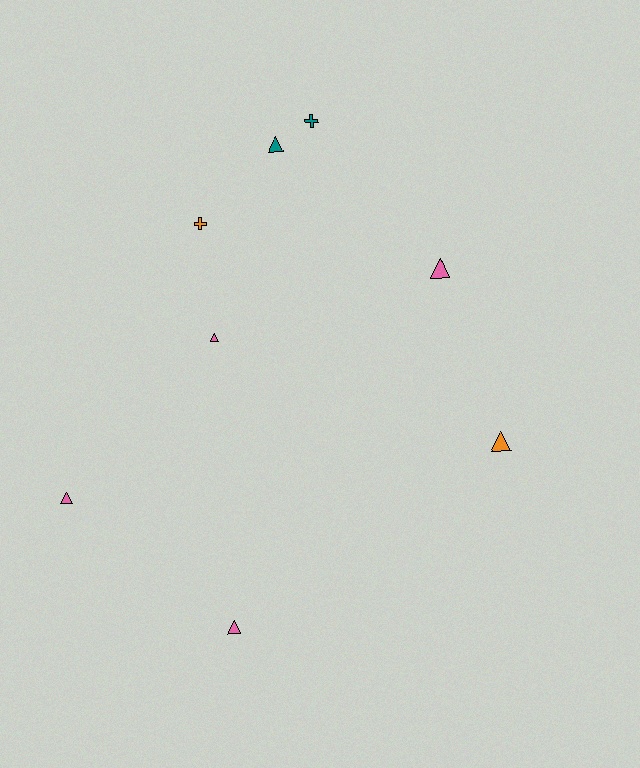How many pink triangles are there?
There are 4 pink triangles.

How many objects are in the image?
There are 8 objects.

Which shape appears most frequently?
Triangle, with 6 objects.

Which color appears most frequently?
Pink, with 4 objects.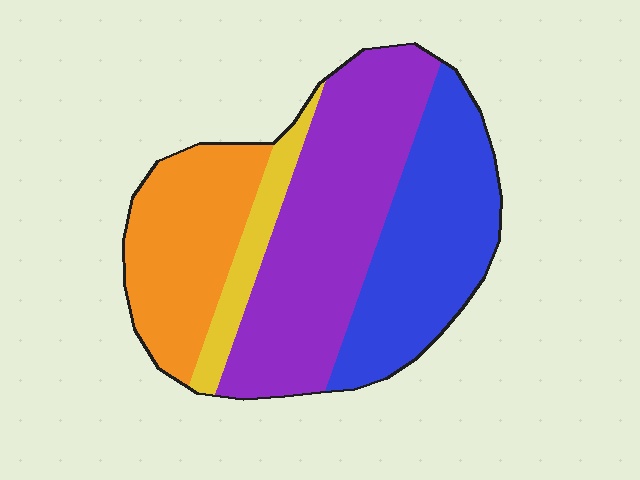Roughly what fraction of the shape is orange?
Orange covers 23% of the shape.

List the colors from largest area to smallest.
From largest to smallest: purple, blue, orange, yellow.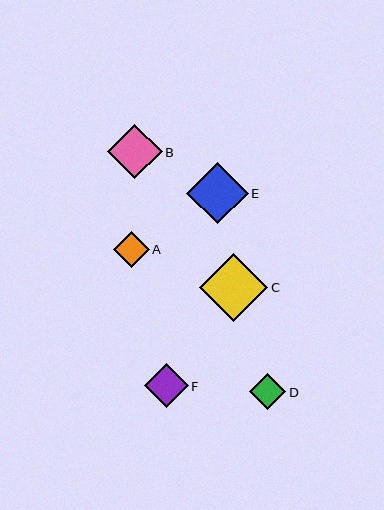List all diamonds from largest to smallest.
From largest to smallest: C, E, B, F, D, A.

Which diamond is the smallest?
Diamond A is the smallest with a size of approximately 36 pixels.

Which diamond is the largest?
Diamond C is the largest with a size of approximately 68 pixels.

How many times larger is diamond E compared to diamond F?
Diamond E is approximately 1.4 times the size of diamond F.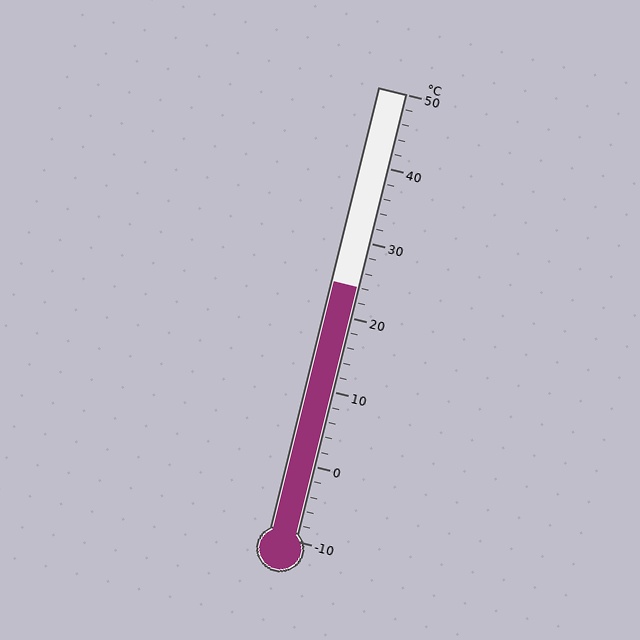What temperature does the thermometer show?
The thermometer shows approximately 24°C.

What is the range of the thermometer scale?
The thermometer scale ranges from -10°C to 50°C.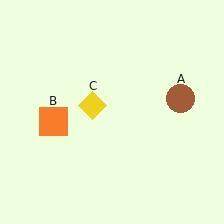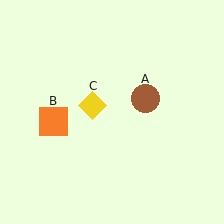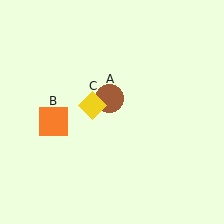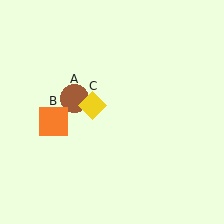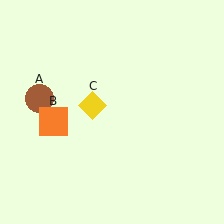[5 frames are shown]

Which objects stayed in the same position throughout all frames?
Orange square (object B) and yellow diamond (object C) remained stationary.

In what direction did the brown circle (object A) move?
The brown circle (object A) moved left.